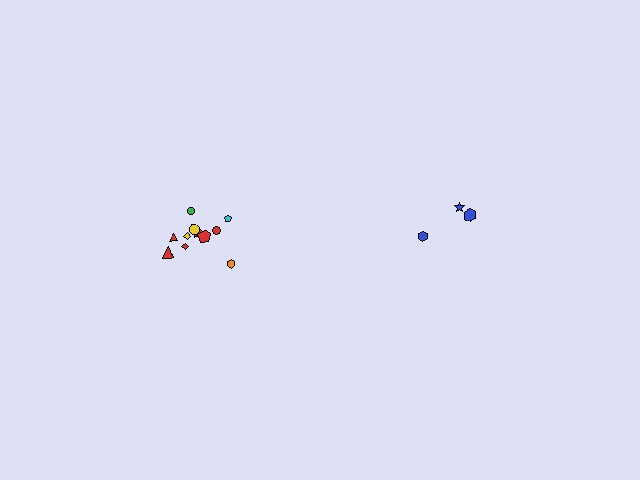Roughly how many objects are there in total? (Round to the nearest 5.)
Roughly 15 objects in total.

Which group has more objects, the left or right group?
The left group.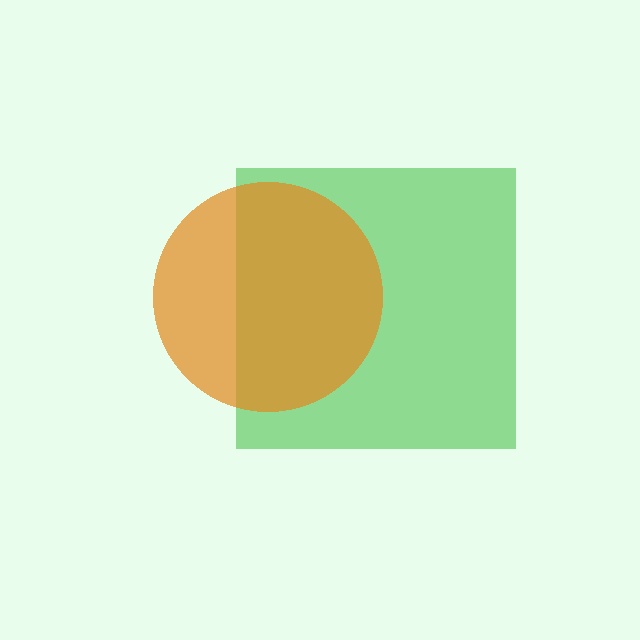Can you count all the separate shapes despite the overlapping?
Yes, there are 2 separate shapes.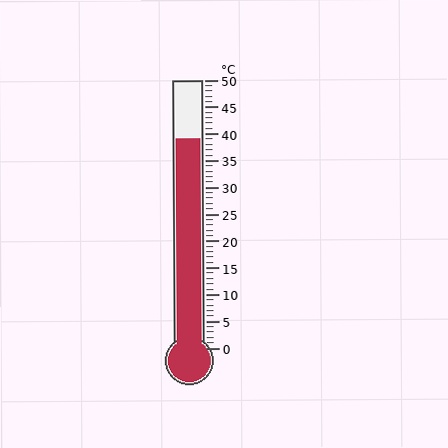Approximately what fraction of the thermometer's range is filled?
The thermometer is filled to approximately 80% of its range.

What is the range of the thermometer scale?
The thermometer scale ranges from 0°C to 50°C.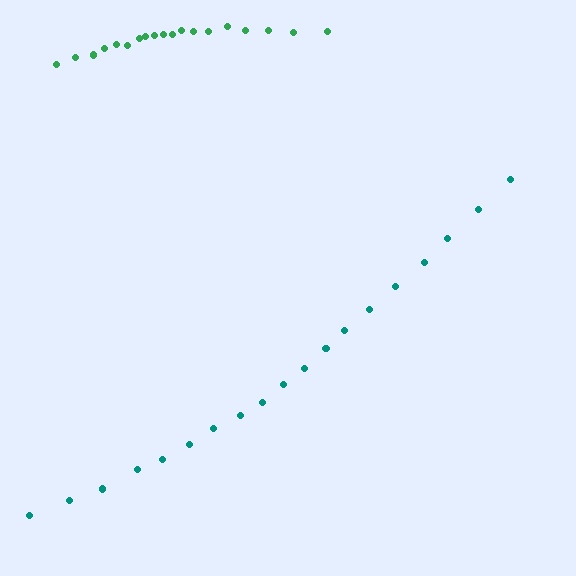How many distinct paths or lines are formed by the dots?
There are 2 distinct paths.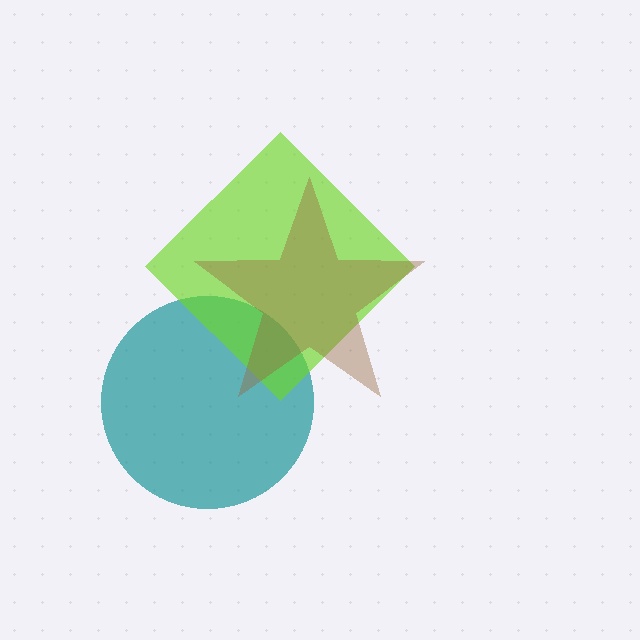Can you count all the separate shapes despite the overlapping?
Yes, there are 3 separate shapes.